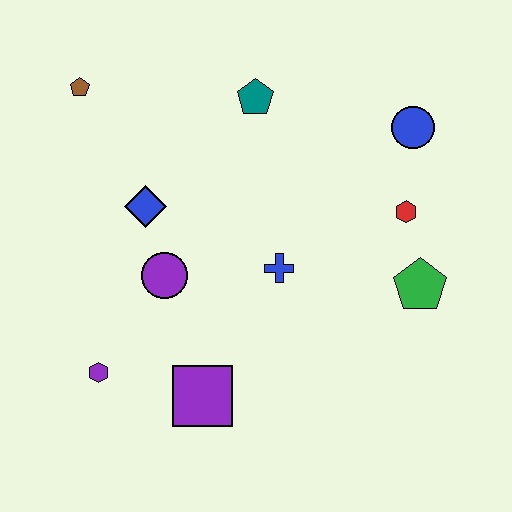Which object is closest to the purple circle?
The blue diamond is closest to the purple circle.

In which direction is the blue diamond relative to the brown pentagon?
The blue diamond is below the brown pentagon.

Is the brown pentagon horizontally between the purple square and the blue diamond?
No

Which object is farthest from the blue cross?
The brown pentagon is farthest from the blue cross.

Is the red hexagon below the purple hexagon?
No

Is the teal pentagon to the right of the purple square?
Yes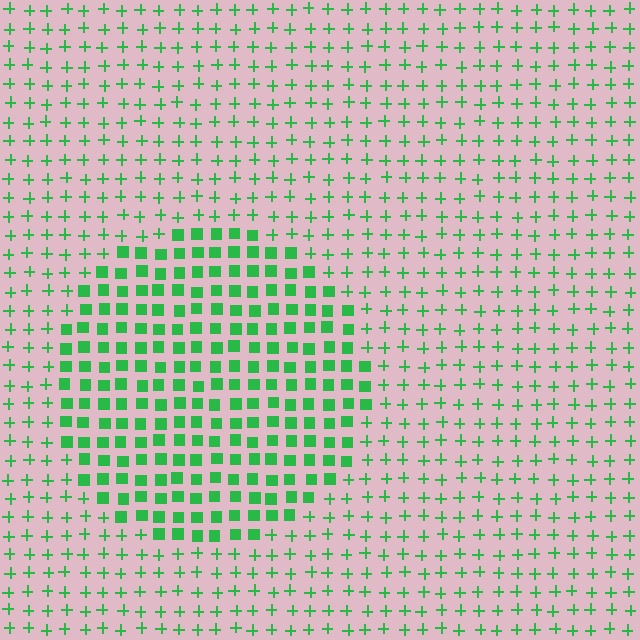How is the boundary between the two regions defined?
The boundary is defined by a change in element shape: squares inside vs. plus signs outside. All elements share the same color and spacing.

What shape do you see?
I see a circle.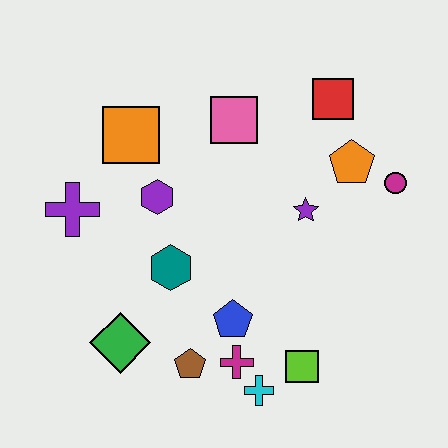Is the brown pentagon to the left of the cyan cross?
Yes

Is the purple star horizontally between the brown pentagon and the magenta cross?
No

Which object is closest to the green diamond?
The brown pentagon is closest to the green diamond.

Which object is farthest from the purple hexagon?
The magenta circle is farthest from the purple hexagon.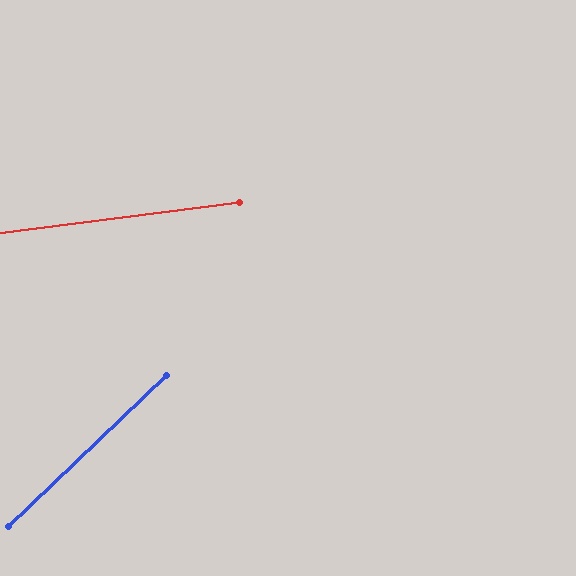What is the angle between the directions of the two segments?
Approximately 37 degrees.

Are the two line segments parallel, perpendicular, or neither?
Neither parallel nor perpendicular — they differ by about 37°.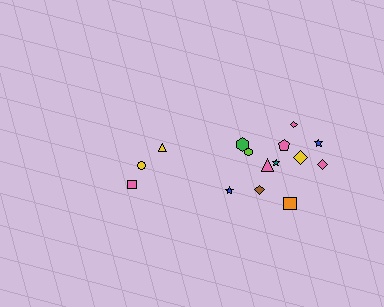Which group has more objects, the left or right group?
The right group.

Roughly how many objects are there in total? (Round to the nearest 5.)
Roughly 15 objects in total.